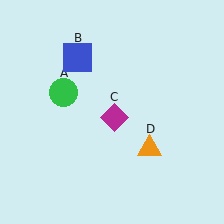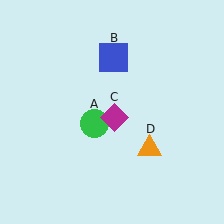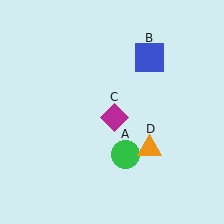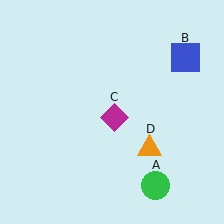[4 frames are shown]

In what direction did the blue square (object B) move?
The blue square (object B) moved right.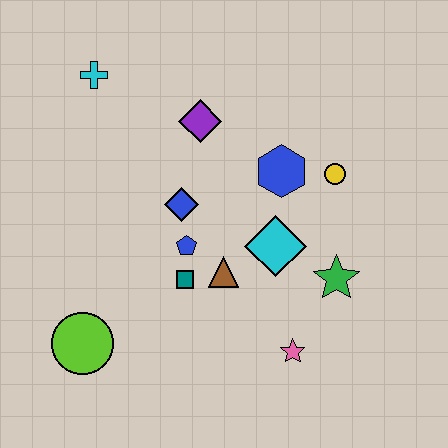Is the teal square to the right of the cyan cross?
Yes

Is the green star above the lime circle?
Yes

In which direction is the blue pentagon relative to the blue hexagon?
The blue pentagon is to the left of the blue hexagon.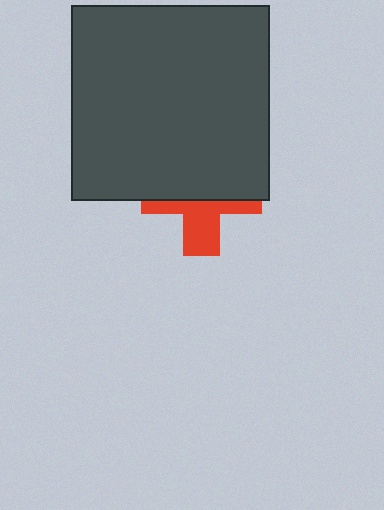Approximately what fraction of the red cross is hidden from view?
Roughly 60% of the red cross is hidden behind the dark gray rectangle.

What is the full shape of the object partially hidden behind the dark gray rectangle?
The partially hidden object is a red cross.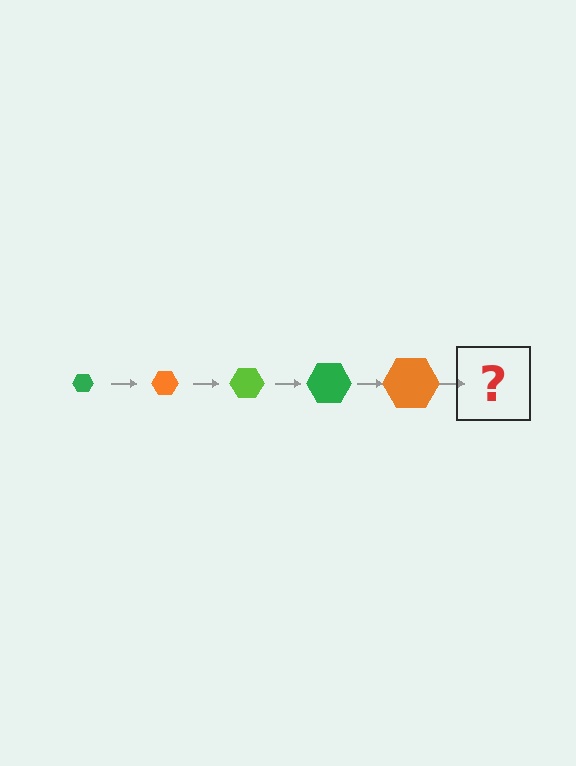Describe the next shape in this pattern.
It should be a lime hexagon, larger than the previous one.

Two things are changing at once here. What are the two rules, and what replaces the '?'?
The two rules are that the hexagon grows larger each step and the color cycles through green, orange, and lime. The '?' should be a lime hexagon, larger than the previous one.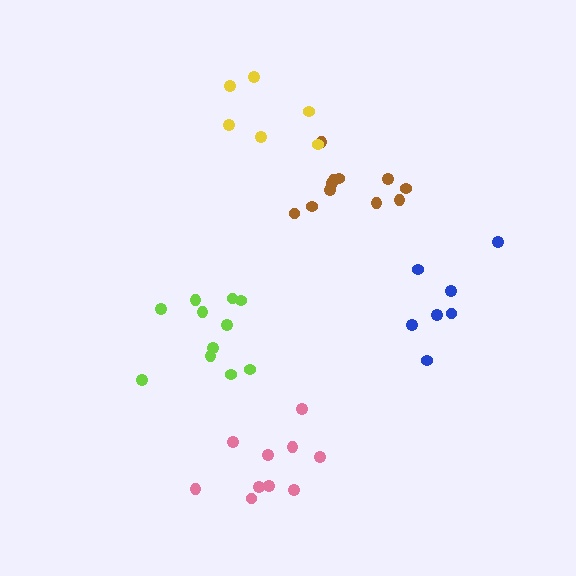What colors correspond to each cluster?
The clusters are colored: pink, blue, lime, brown, yellow.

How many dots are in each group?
Group 1: 10 dots, Group 2: 7 dots, Group 3: 11 dots, Group 4: 11 dots, Group 5: 6 dots (45 total).